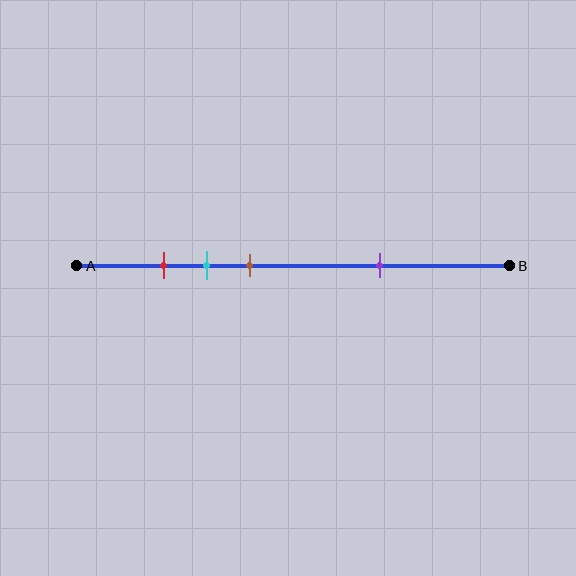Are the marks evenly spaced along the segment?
No, the marks are not evenly spaced.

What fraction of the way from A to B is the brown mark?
The brown mark is approximately 40% (0.4) of the way from A to B.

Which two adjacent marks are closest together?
The red and cyan marks are the closest adjacent pair.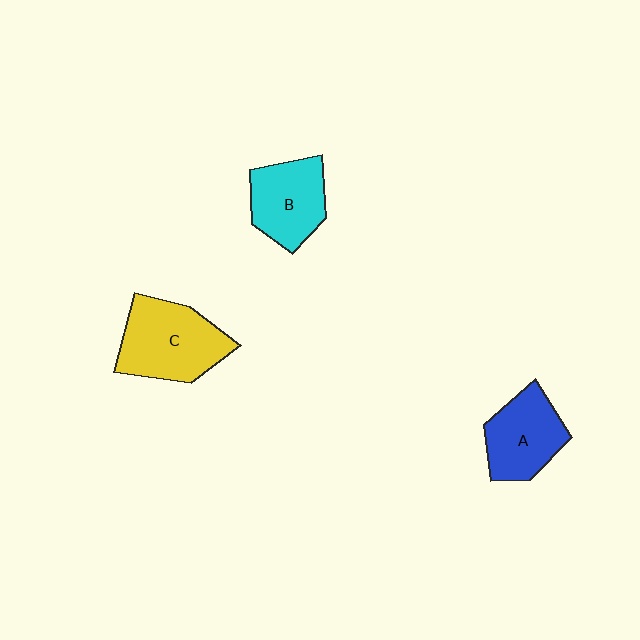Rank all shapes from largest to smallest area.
From largest to smallest: C (yellow), A (blue), B (cyan).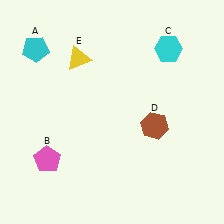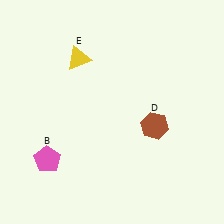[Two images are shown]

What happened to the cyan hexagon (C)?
The cyan hexagon (C) was removed in Image 2. It was in the top-right area of Image 1.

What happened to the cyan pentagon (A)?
The cyan pentagon (A) was removed in Image 2. It was in the top-left area of Image 1.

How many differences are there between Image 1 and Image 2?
There are 2 differences between the two images.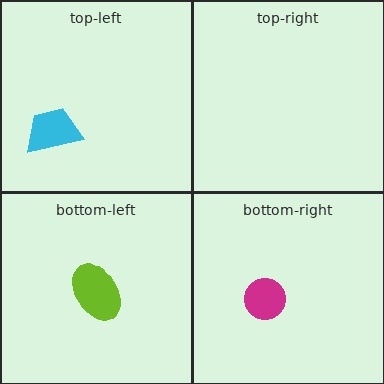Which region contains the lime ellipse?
The bottom-left region.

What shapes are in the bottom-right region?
The magenta circle.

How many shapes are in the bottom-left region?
1.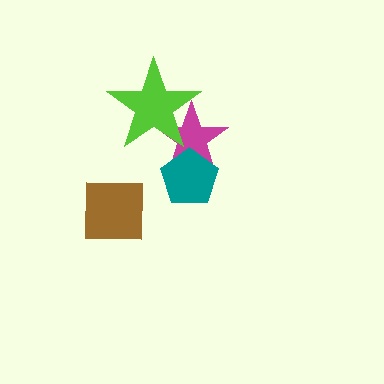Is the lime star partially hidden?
No, no other shape covers it.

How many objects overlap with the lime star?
1 object overlaps with the lime star.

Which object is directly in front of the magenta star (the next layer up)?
The teal pentagon is directly in front of the magenta star.